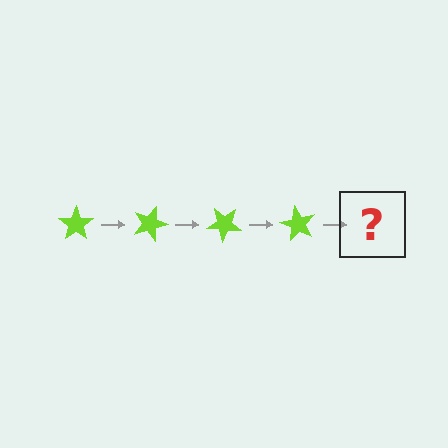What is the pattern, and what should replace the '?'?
The pattern is that the star rotates 20 degrees each step. The '?' should be a lime star rotated 80 degrees.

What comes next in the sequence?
The next element should be a lime star rotated 80 degrees.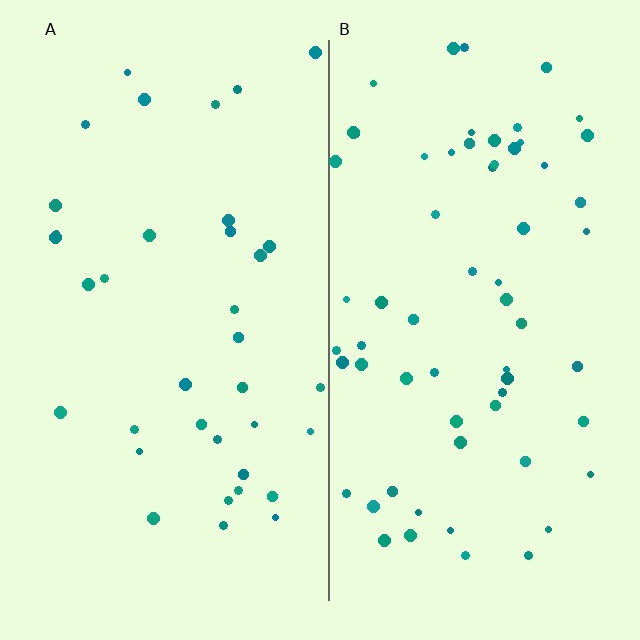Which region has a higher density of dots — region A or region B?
B (the right).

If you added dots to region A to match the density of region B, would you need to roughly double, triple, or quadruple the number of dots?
Approximately double.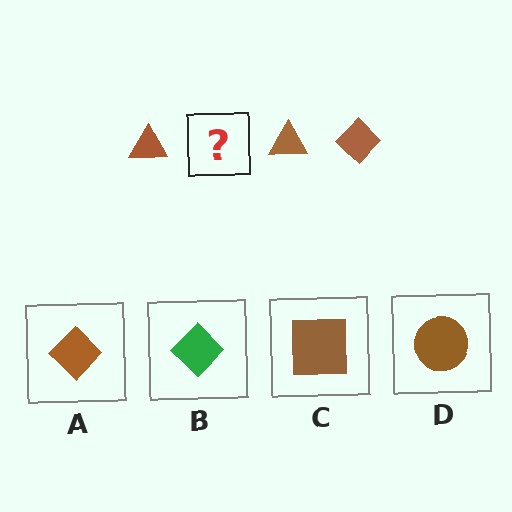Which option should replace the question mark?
Option A.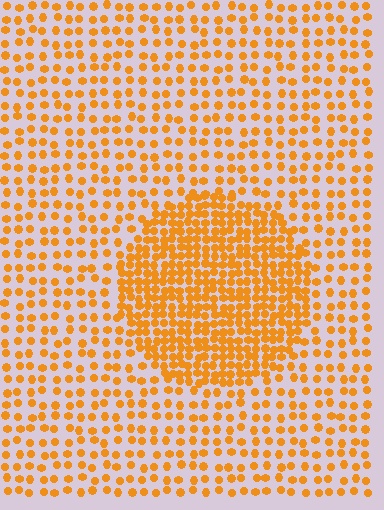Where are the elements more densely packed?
The elements are more densely packed inside the circle boundary.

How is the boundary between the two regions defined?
The boundary is defined by a change in element density (approximately 2.2x ratio). All elements are the same color, size, and shape.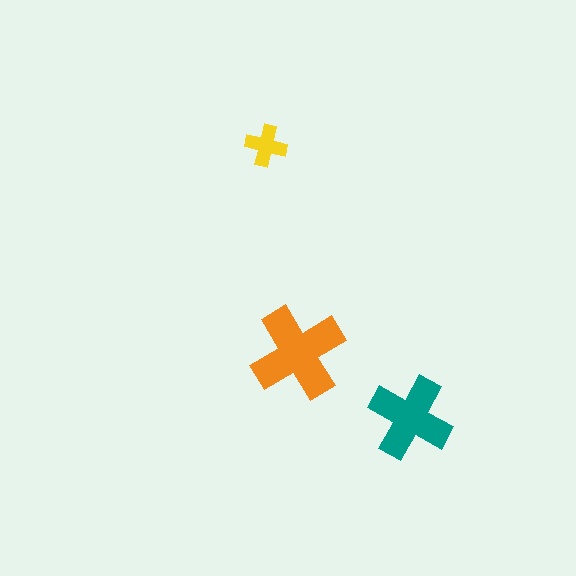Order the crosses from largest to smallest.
the orange one, the teal one, the yellow one.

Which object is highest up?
The yellow cross is topmost.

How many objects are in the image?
There are 3 objects in the image.